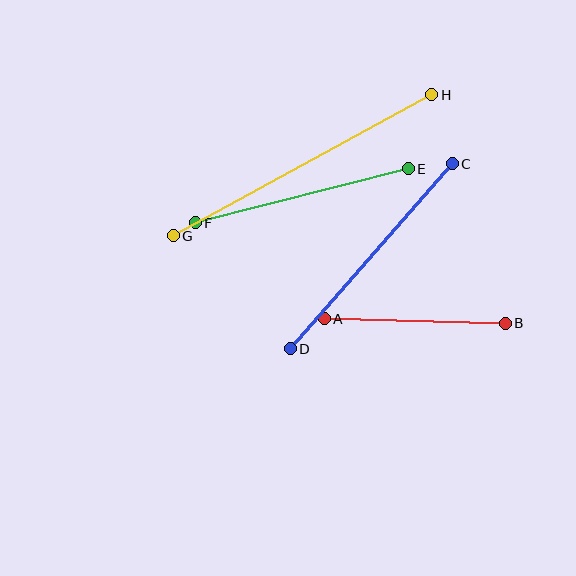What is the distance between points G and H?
The distance is approximately 295 pixels.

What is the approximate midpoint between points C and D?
The midpoint is at approximately (371, 256) pixels.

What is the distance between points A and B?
The distance is approximately 181 pixels.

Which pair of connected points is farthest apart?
Points G and H are farthest apart.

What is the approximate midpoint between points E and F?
The midpoint is at approximately (302, 196) pixels.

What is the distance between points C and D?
The distance is approximately 246 pixels.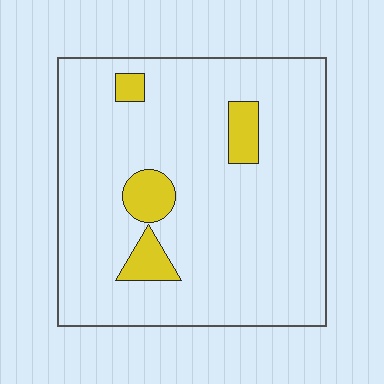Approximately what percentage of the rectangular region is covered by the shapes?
Approximately 10%.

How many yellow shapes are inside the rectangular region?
4.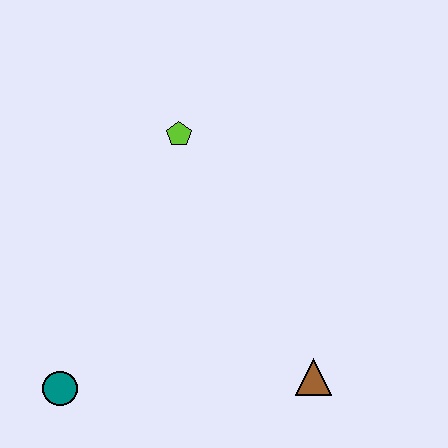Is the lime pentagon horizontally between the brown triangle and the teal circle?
Yes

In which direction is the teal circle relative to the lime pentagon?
The teal circle is below the lime pentagon.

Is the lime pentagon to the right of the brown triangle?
No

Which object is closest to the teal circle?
The brown triangle is closest to the teal circle.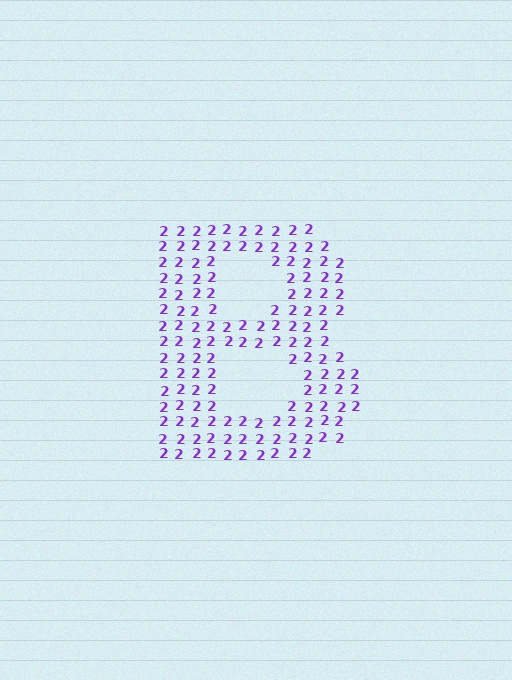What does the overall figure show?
The overall figure shows the letter B.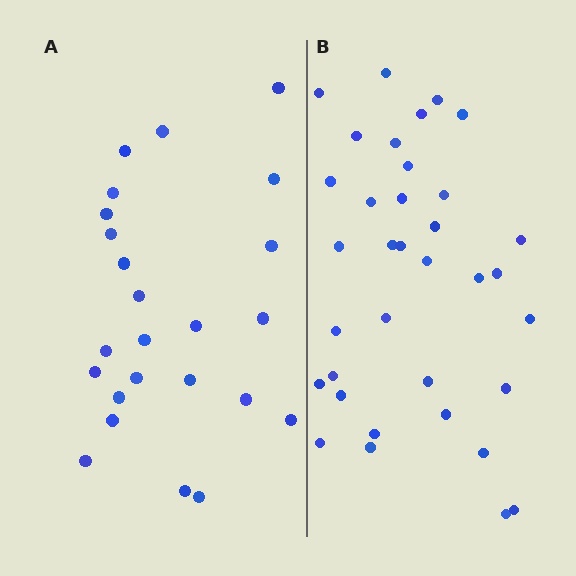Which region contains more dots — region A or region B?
Region B (the right region) has more dots.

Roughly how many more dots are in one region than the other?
Region B has roughly 12 or so more dots than region A.